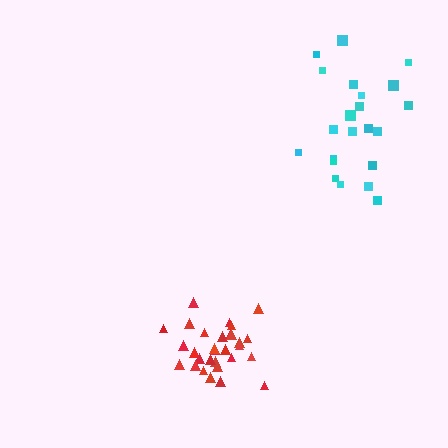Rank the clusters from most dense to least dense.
red, cyan.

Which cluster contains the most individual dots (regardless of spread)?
Red (31).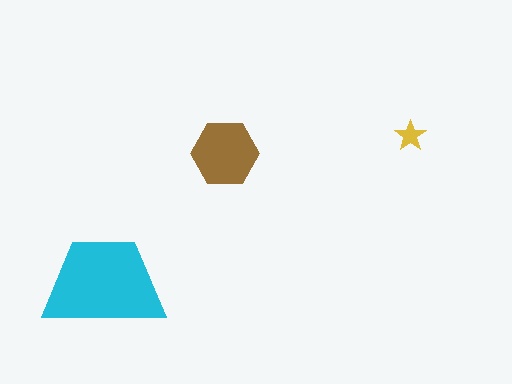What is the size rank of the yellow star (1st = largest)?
3rd.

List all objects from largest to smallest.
The cyan trapezoid, the brown hexagon, the yellow star.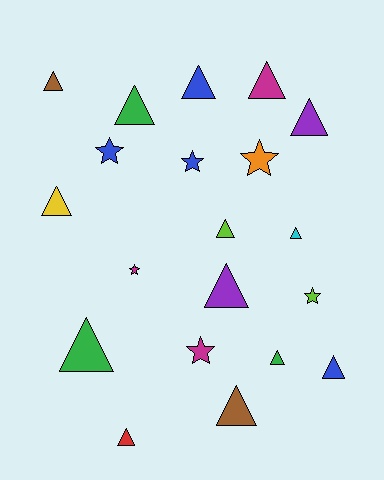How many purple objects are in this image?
There are 2 purple objects.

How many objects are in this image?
There are 20 objects.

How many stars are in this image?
There are 6 stars.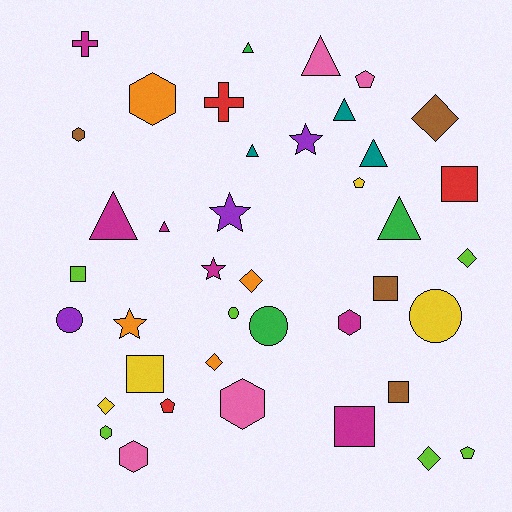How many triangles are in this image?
There are 8 triangles.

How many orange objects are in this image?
There are 4 orange objects.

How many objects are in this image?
There are 40 objects.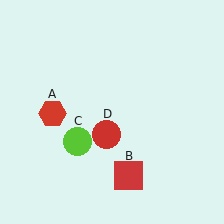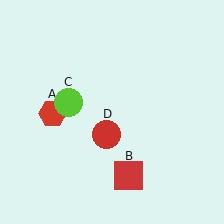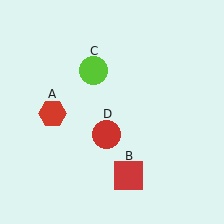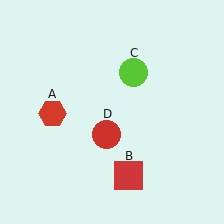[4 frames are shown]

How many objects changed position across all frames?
1 object changed position: lime circle (object C).